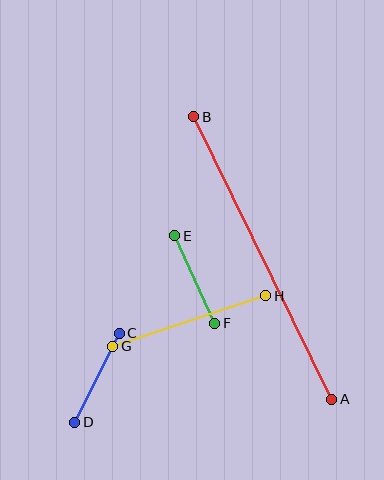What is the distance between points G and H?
The distance is approximately 161 pixels.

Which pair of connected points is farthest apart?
Points A and B are farthest apart.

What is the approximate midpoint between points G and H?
The midpoint is at approximately (189, 321) pixels.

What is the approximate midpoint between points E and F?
The midpoint is at approximately (195, 279) pixels.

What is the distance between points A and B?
The distance is approximately 314 pixels.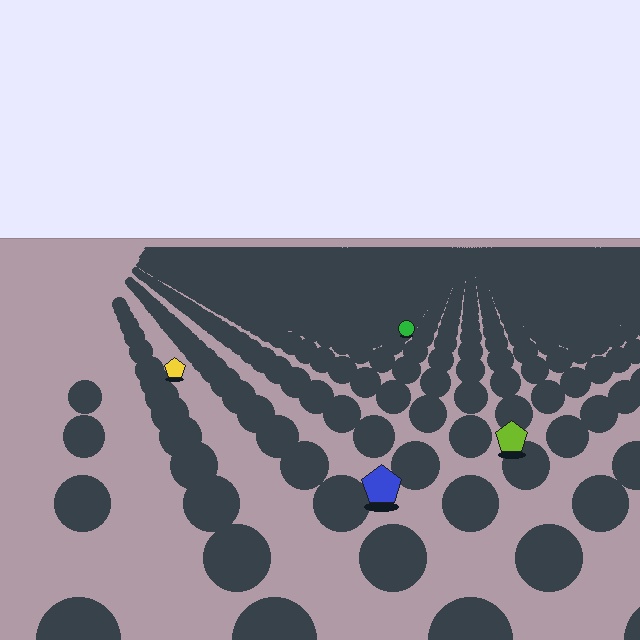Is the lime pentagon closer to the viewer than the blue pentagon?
No. The blue pentagon is closer — you can tell from the texture gradient: the ground texture is coarser near it.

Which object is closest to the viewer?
The blue pentagon is closest. The texture marks near it are larger and more spread out.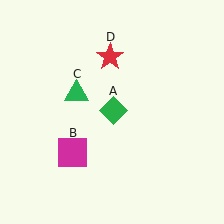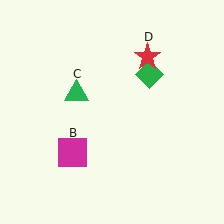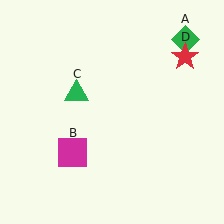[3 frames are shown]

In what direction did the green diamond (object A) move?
The green diamond (object A) moved up and to the right.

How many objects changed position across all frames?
2 objects changed position: green diamond (object A), red star (object D).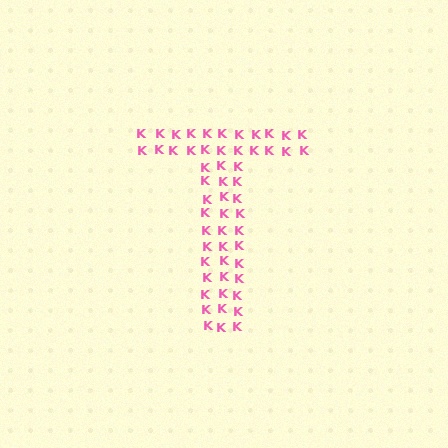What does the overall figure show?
The overall figure shows the letter T.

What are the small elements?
The small elements are letter K's.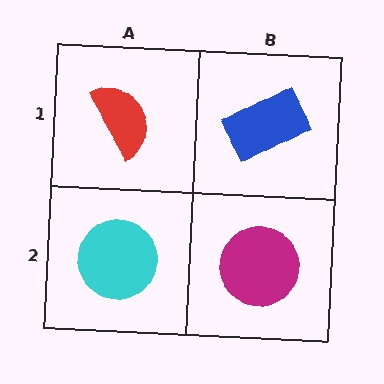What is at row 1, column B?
A blue rectangle.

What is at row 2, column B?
A magenta circle.